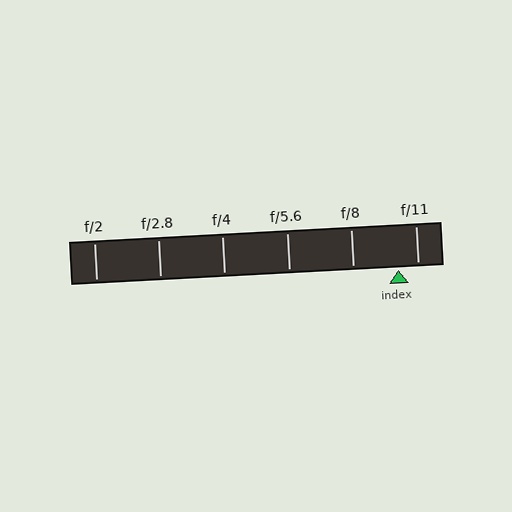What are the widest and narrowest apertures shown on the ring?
The widest aperture shown is f/2 and the narrowest is f/11.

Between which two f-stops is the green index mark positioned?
The index mark is between f/8 and f/11.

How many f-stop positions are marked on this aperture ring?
There are 6 f-stop positions marked.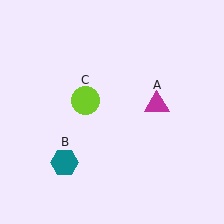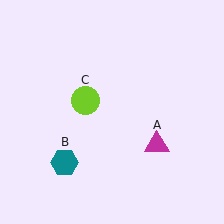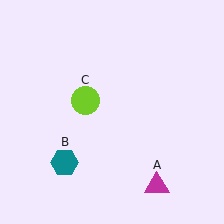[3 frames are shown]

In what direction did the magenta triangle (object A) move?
The magenta triangle (object A) moved down.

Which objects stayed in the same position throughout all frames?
Teal hexagon (object B) and lime circle (object C) remained stationary.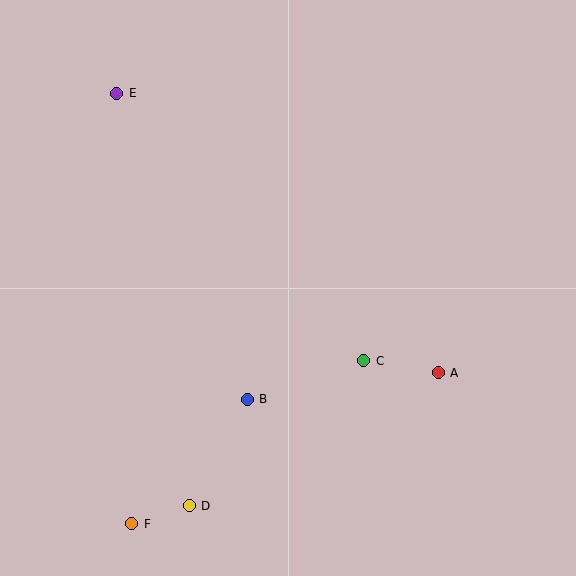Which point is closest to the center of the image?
Point C at (364, 361) is closest to the center.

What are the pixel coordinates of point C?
Point C is at (364, 361).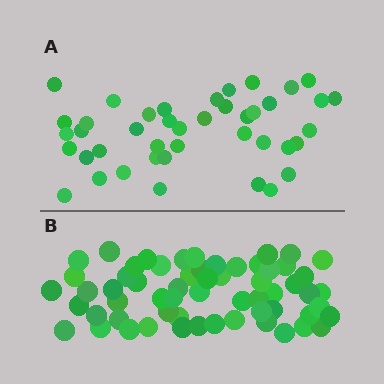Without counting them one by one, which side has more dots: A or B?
Region B (the bottom region) has more dots.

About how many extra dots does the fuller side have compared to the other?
Region B has approximately 20 more dots than region A.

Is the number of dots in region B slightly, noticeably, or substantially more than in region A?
Region B has noticeably more, but not dramatically so. The ratio is roughly 1.4 to 1.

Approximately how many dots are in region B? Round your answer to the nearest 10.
About 60 dots.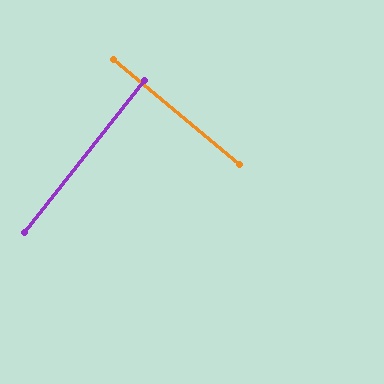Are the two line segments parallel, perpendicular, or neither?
Perpendicular — they meet at approximately 88°.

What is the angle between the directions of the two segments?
Approximately 88 degrees.